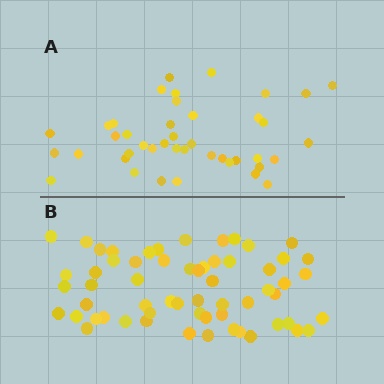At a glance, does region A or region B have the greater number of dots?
Region B (the bottom region) has more dots.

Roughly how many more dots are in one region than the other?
Region B has approximately 20 more dots than region A.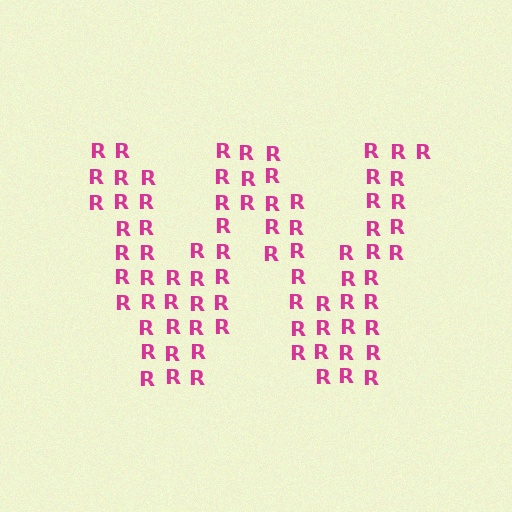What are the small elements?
The small elements are letter R's.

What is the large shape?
The large shape is the letter W.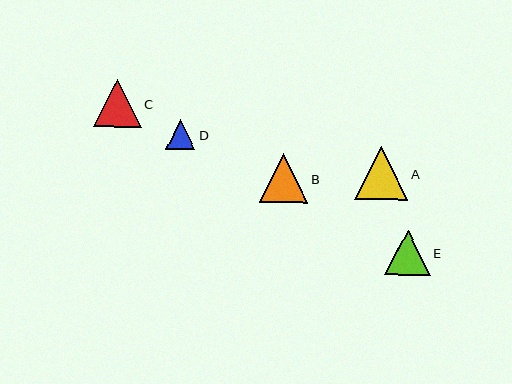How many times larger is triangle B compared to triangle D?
Triangle B is approximately 1.7 times the size of triangle D.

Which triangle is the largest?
Triangle A is the largest with a size of approximately 53 pixels.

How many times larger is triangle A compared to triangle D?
Triangle A is approximately 1.8 times the size of triangle D.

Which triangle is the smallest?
Triangle D is the smallest with a size of approximately 30 pixels.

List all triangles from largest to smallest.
From largest to smallest: A, B, C, E, D.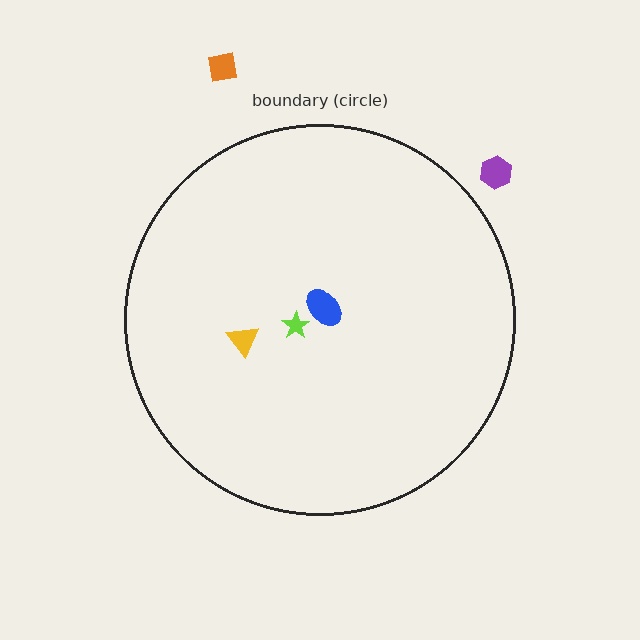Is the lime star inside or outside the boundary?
Inside.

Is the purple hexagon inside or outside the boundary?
Outside.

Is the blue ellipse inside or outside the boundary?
Inside.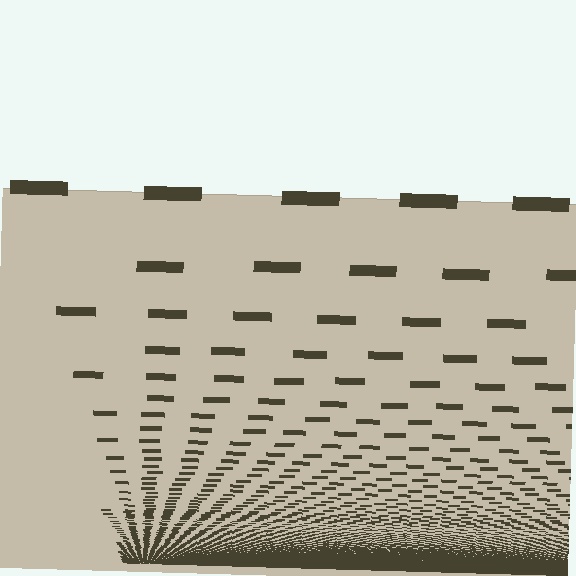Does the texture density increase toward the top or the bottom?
Density increases toward the bottom.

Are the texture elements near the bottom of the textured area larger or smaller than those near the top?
Smaller. The gradient is inverted — elements near the bottom are smaller and denser.